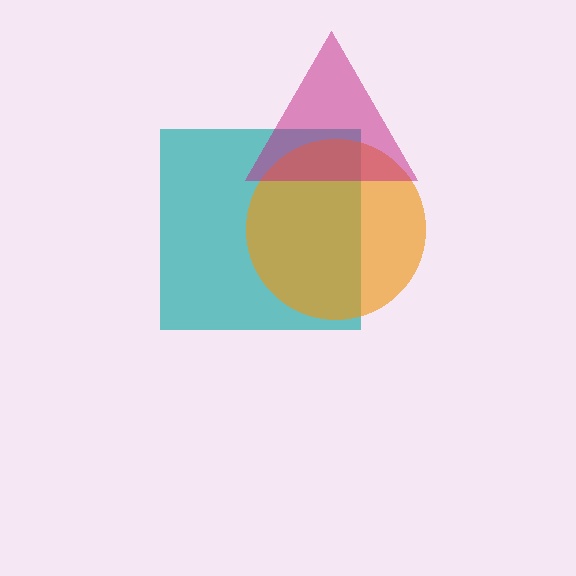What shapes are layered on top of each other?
The layered shapes are: a teal square, an orange circle, a magenta triangle.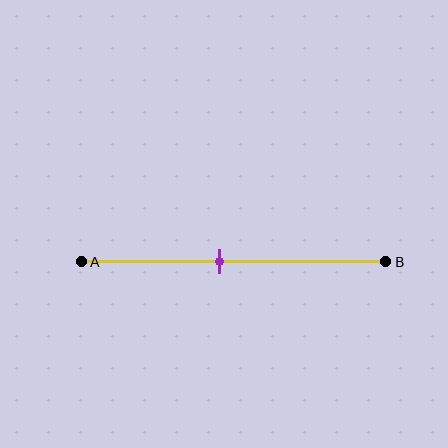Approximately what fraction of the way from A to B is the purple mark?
The purple mark is approximately 45% of the way from A to B.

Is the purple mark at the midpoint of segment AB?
No, the mark is at about 45% from A, not at the 50% midpoint.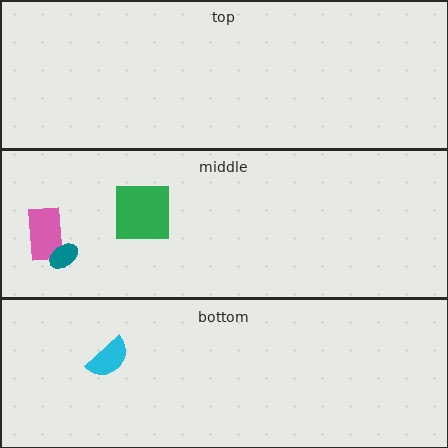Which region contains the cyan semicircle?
The bottom region.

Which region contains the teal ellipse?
The middle region.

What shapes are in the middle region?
The pink rectangle, the teal ellipse, the green square.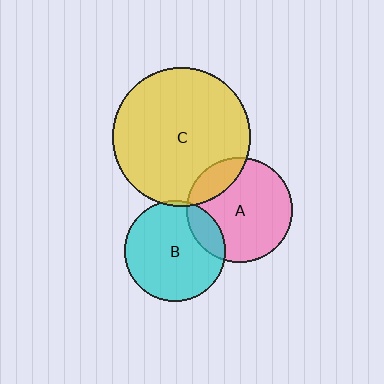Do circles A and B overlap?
Yes.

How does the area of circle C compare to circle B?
Approximately 1.9 times.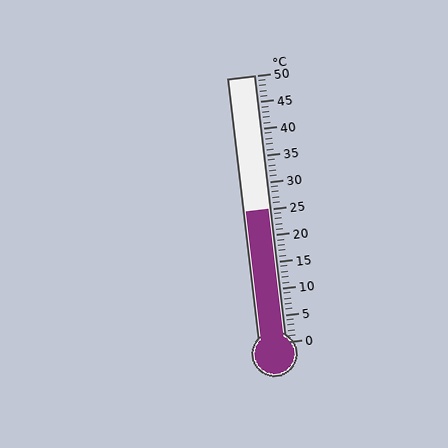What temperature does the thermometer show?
The thermometer shows approximately 25°C.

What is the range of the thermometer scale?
The thermometer scale ranges from 0°C to 50°C.